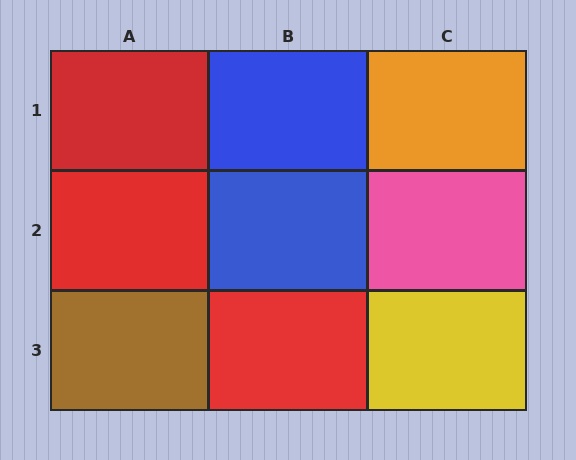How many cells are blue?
2 cells are blue.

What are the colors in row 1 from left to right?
Red, blue, orange.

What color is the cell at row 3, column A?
Brown.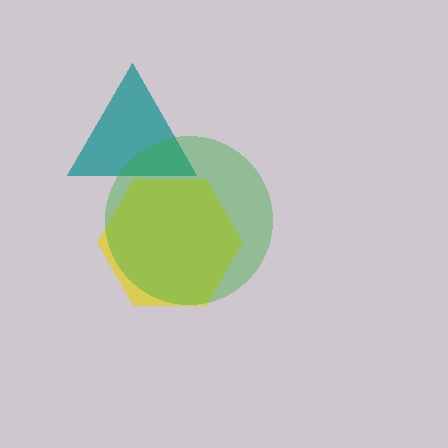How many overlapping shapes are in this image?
There are 3 overlapping shapes in the image.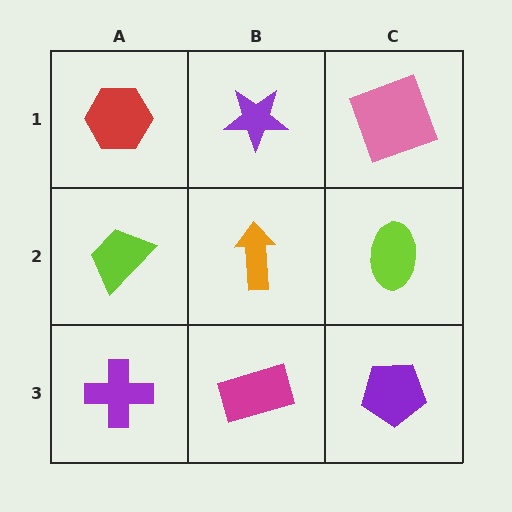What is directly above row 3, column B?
An orange arrow.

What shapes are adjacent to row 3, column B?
An orange arrow (row 2, column B), a purple cross (row 3, column A), a purple pentagon (row 3, column C).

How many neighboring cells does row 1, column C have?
2.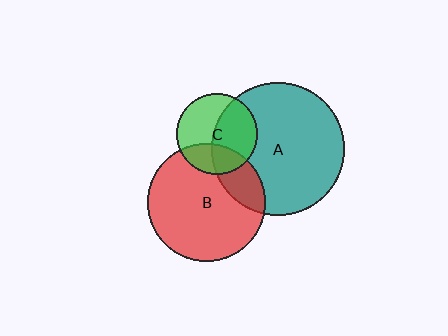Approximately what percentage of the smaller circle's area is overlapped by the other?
Approximately 20%.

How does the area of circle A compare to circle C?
Approximately 2.7 times.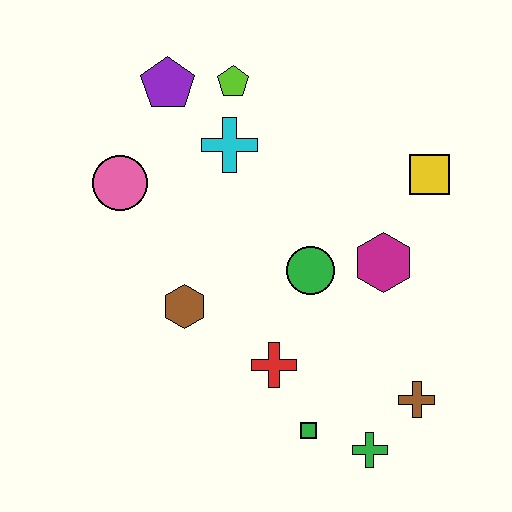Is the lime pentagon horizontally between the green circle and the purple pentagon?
Yes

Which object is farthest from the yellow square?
The pink circle is farthest from the yellow square.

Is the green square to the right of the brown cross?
No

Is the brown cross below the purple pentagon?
Yes